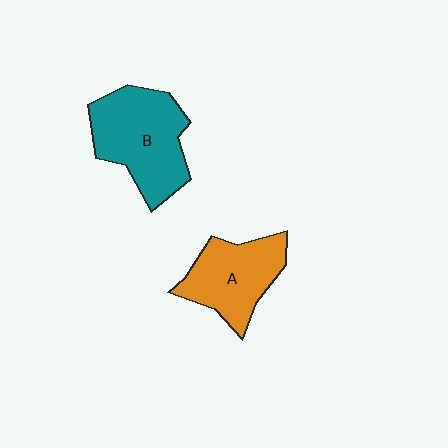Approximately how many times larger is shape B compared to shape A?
Approximately 1.3 times.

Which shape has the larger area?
Shape B (teal).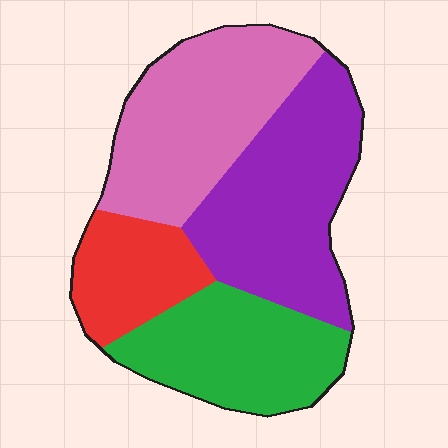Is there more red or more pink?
Pink.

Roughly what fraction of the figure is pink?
Pink takes up between a sixth and a third of the figure.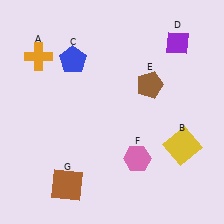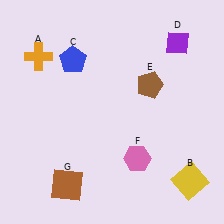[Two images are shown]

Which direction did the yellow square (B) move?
The yellow square (B) moved down.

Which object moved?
The yellow square (B) moved down.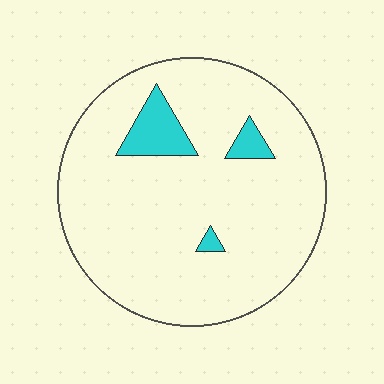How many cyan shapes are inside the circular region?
3.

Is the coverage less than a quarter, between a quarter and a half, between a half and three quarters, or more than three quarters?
Less than a quarter.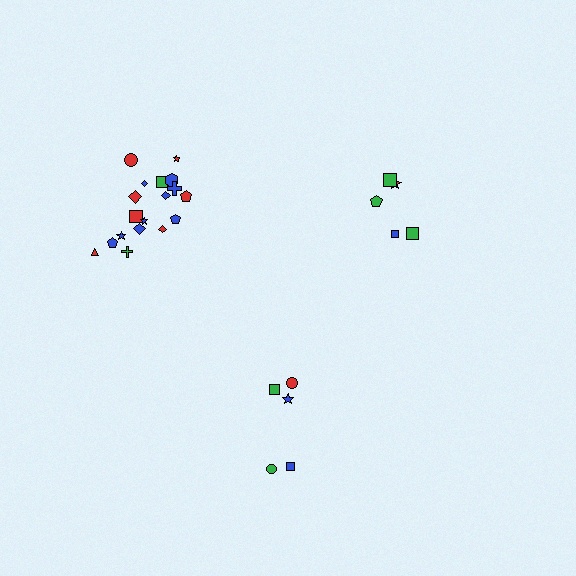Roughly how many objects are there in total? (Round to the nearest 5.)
Roughly 30 objects in total.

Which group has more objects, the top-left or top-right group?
The top-left group.